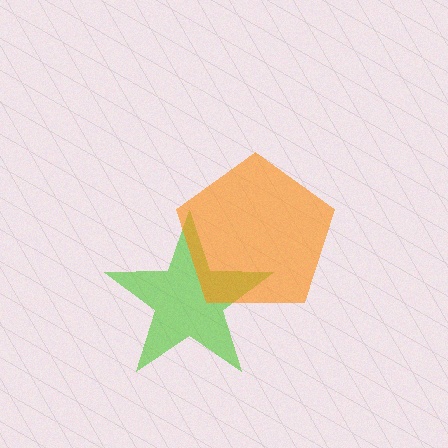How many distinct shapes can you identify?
There are 2 distinct shapes: a lime star, an orange pentagon.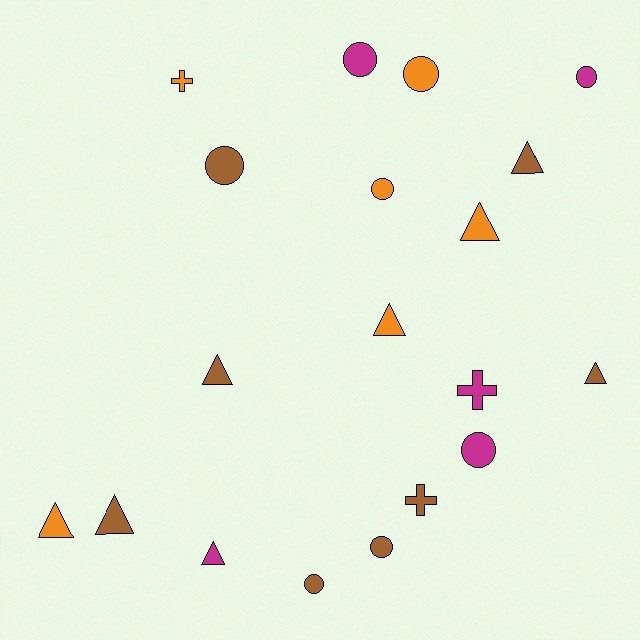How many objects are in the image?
There are 19 objects.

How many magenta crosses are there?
There is 1 magenta cross.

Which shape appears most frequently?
Triangle, with 8 objects.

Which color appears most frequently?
Brown, with 8 objects.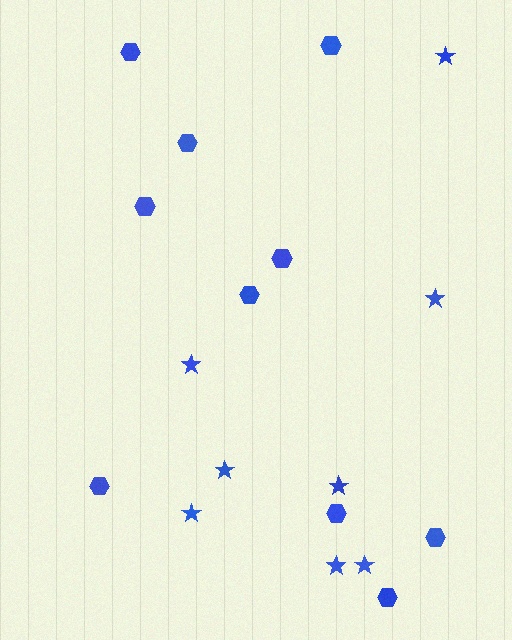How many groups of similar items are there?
There are 2 groups: one group of stars (8) and one group of hexagons (10).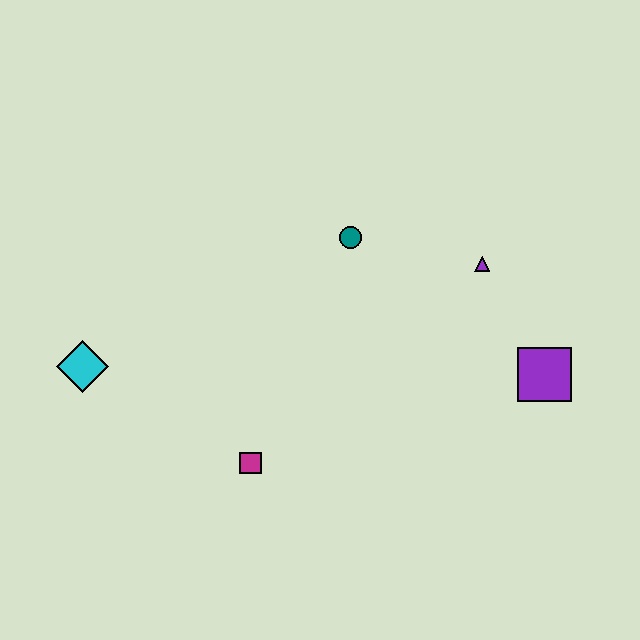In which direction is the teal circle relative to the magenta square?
The teal circle is above the magenta square.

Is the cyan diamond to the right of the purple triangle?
No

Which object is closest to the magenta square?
The cyan diamond is closest to the magenta square.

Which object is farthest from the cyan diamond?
The purple square is farthest from the cyan diamond.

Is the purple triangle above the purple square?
Yes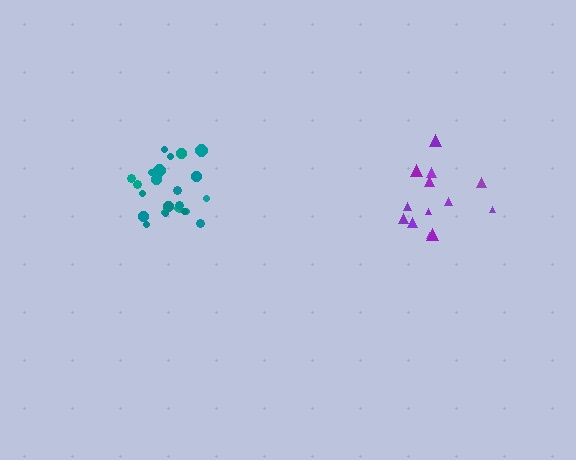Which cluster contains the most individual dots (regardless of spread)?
Teal (24).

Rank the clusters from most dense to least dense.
teal, purple.